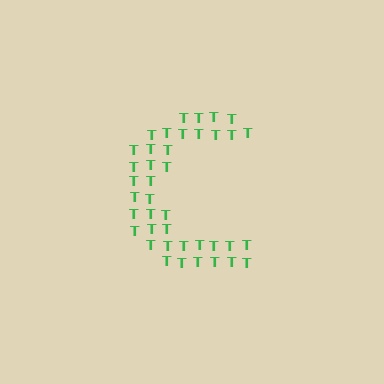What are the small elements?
The small elements are letter T's.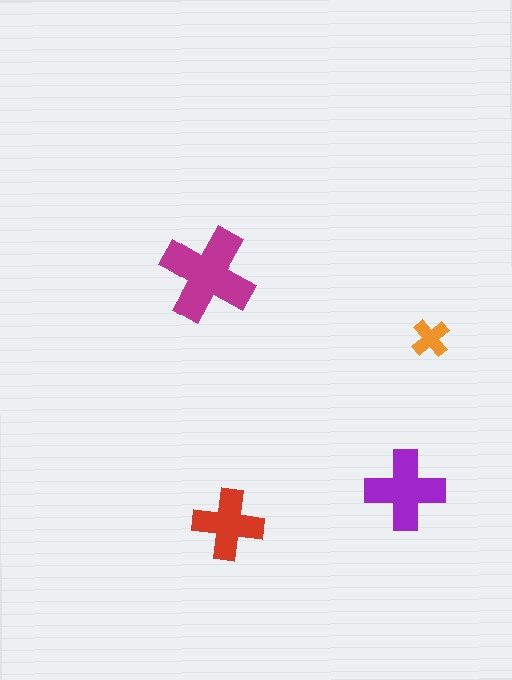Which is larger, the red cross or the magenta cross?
The magenta one.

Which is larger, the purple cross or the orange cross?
The purple one.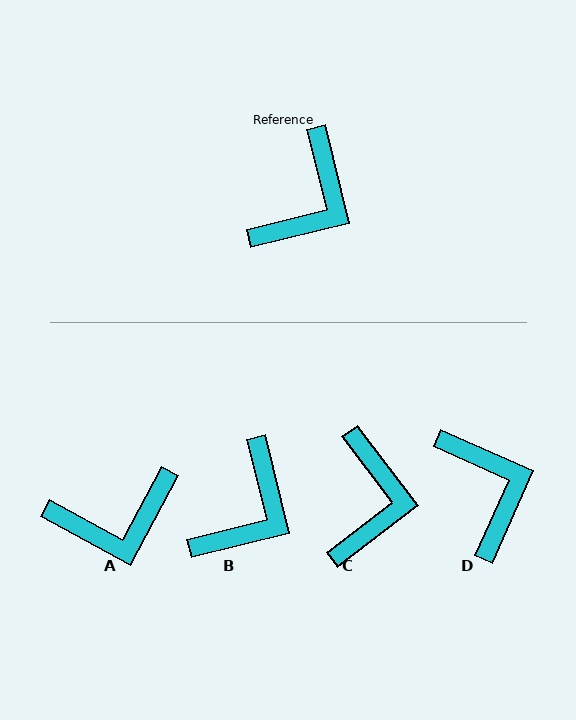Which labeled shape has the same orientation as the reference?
B.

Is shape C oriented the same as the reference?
No, it is off by about 23 degrees.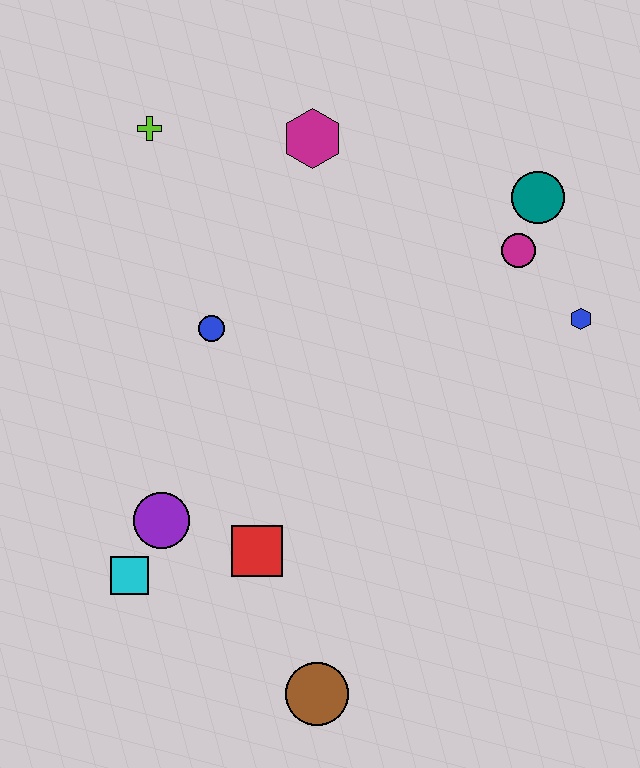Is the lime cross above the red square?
Yes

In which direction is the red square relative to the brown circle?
The red square is above the brown circle.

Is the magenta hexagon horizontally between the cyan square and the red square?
No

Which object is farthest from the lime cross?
The brown circle is farthest from the lime cross.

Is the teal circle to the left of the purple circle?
No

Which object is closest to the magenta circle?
The teal circle is closest to the magenta circle.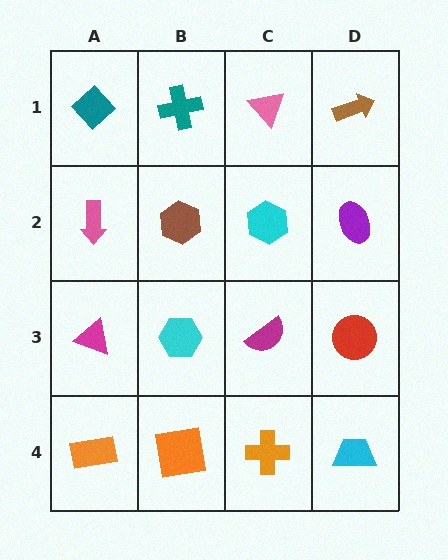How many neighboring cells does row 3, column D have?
3.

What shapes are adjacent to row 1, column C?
A cyan hexagon (row 2, column C), a teal cross (row 1, column B), a brown arrow (row 1, column D).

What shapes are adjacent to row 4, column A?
A magenta triangle (row 3, column A), an orange square (row 4, column B).